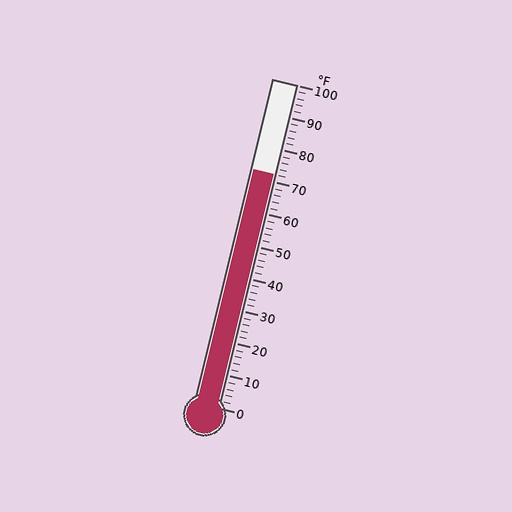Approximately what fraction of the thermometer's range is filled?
The thermometer is filled to approximately 70% of its range.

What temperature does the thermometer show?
The thermometer shows approximately 72°F.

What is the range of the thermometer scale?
The thermometer scale ranges from 0°F to 100°F.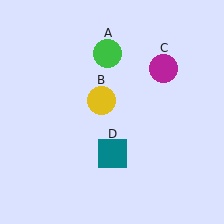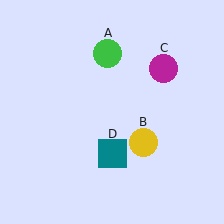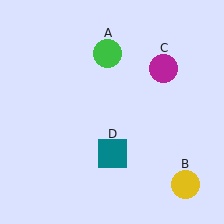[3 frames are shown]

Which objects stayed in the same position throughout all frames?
Green circle (object A) and magenta circle (object C) and teal square (object D) remained stationary.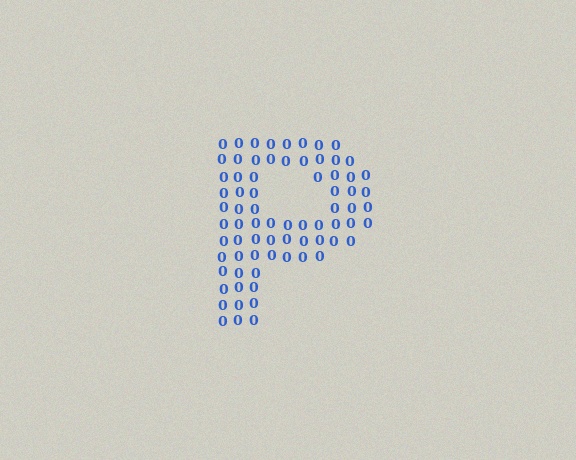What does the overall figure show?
The overall figure shows the letter P.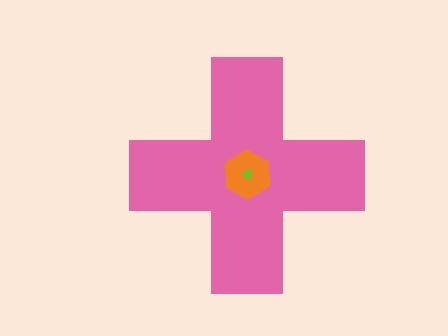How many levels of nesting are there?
3.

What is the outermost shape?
The pink cross.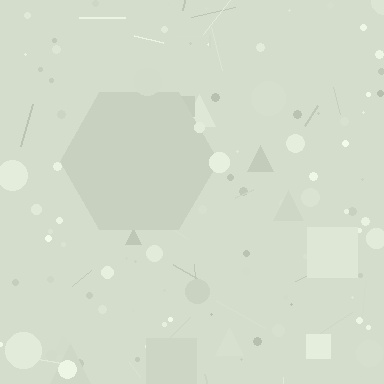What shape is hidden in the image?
A hexagon is hidden in the image.